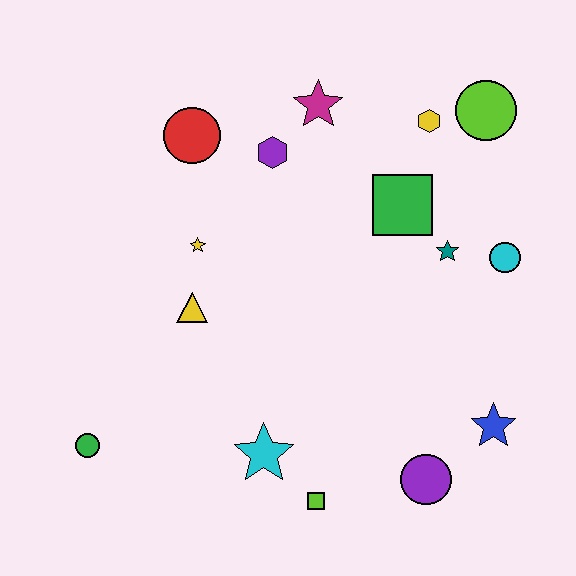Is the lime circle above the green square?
Yes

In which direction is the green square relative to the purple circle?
The green square is above the purple circle.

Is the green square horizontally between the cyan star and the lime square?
No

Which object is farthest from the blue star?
The red circle is farthest from the blue star.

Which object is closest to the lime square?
The cyan star is closest to the lime square.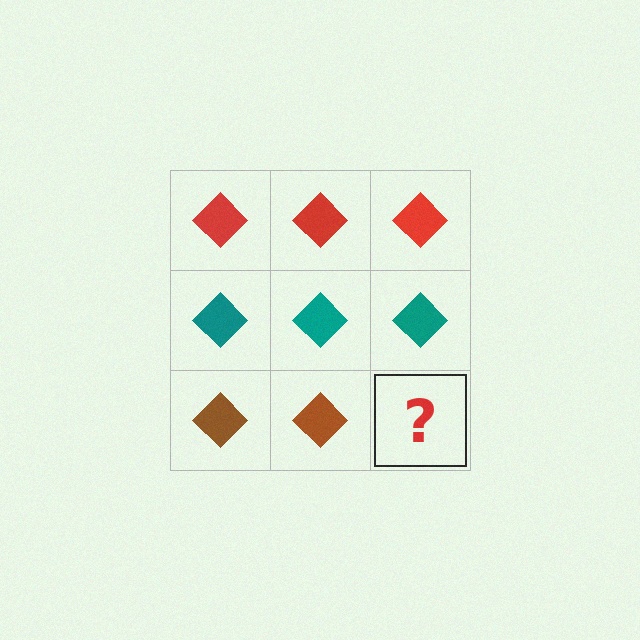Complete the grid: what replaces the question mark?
The question mark should be replaced with a brown diamond.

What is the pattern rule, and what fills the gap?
The rule is that each row has a consistent color. The gap should be filled with a brown diamond.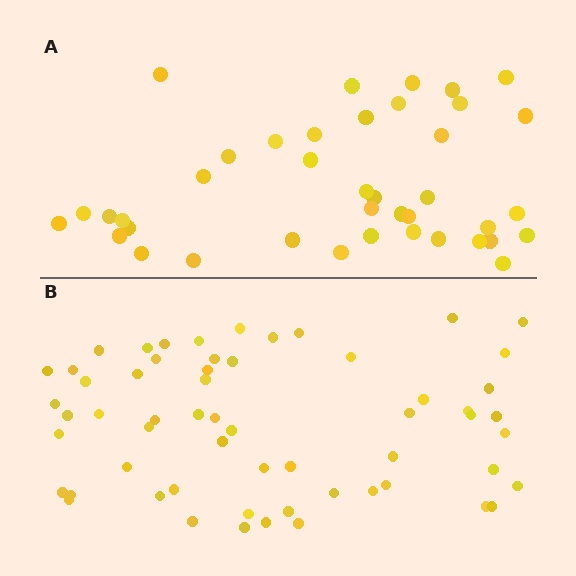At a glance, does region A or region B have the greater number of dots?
Region B (the bottom region) has more dots.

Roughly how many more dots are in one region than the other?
Region B has approximately 20 more dots than region A.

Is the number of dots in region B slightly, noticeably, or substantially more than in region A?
Region B has substantially more. The ratio is roughly 1.5 to 1.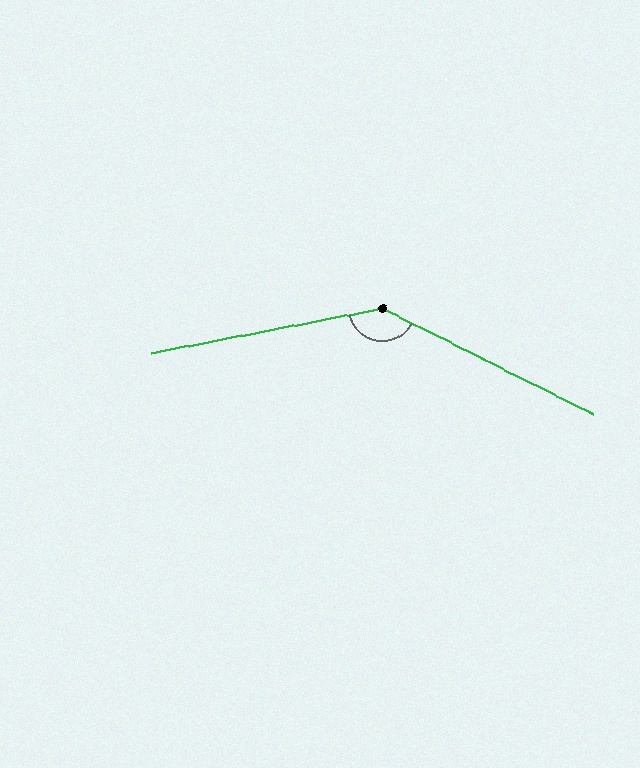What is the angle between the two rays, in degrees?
Approximately 142 degrees.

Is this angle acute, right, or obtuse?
It is obtuse.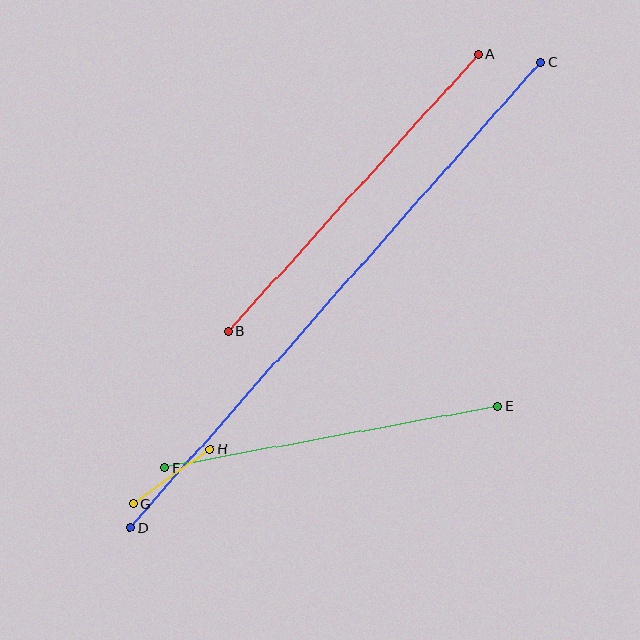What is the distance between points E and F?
The distance is approximately 338 pixels.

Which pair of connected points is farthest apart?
Points C and D are farthest apart.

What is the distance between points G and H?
The distance is approximately 95 pixels.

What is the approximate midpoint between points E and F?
The midpoint is at approximately (331, 437) pixels.